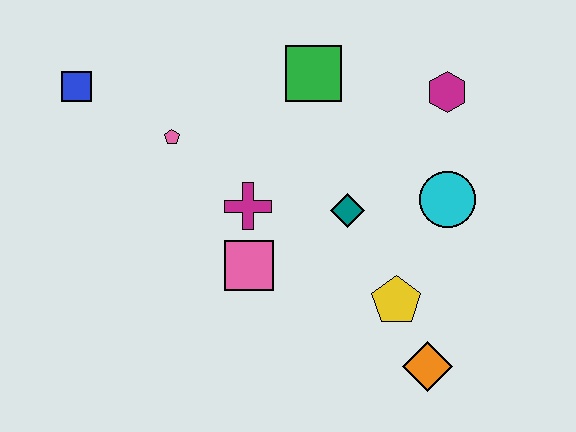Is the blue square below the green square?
Yes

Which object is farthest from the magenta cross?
The orange diamond is farthest from the magenta cross.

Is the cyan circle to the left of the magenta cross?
No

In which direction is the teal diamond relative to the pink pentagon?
The teal diamond is to the right of the pink pentagon.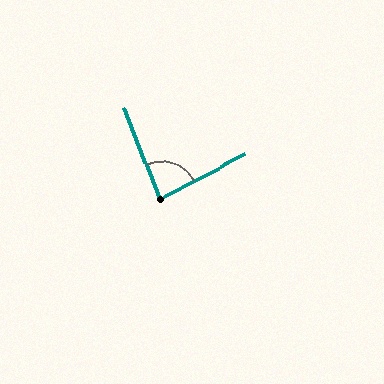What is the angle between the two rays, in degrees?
Approximately 84 degrees.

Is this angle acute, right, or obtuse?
It is acute.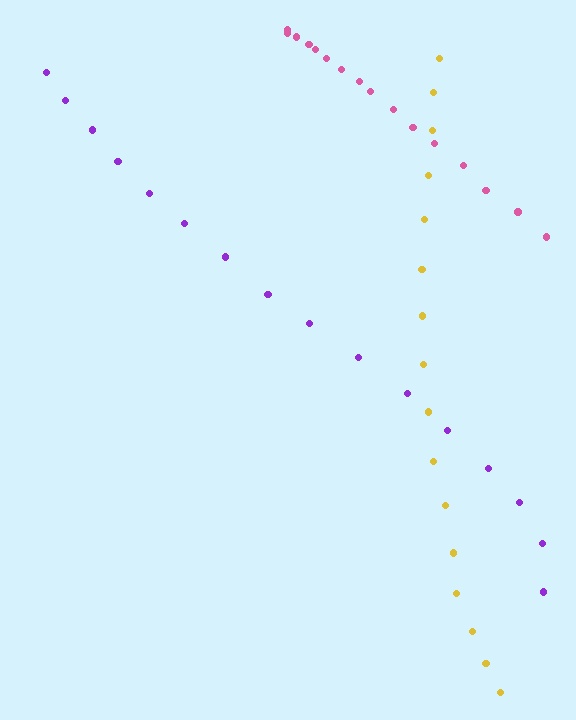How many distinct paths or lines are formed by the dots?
There are 3 distinct paths.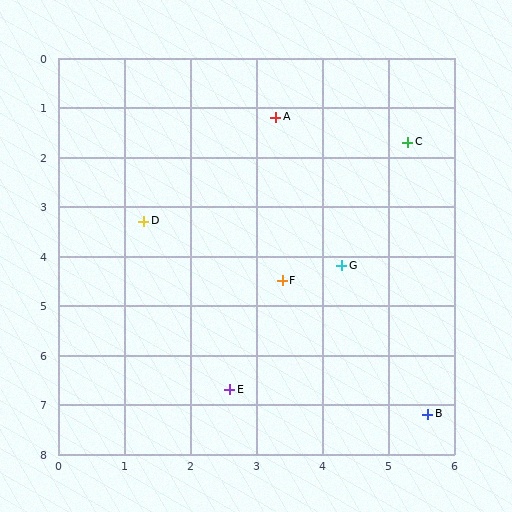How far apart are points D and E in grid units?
Points D and E are about 3.6 grid units apart.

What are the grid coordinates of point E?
Point E is at approximately (2.6, 6.7).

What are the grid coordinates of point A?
Point A is at approximately (3.3, 1.2).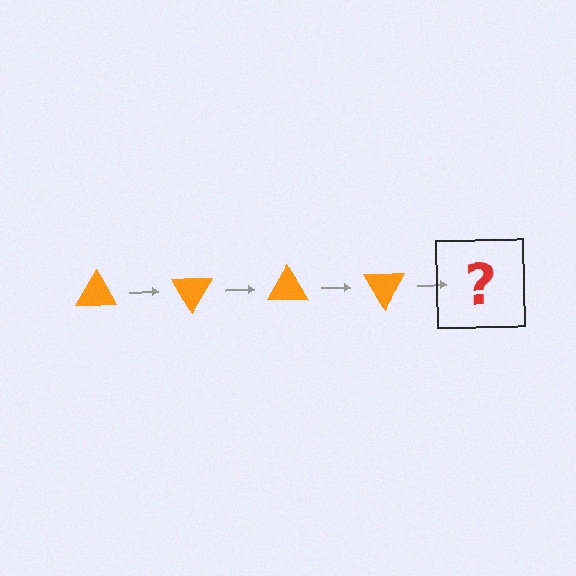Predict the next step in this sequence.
The next step is an orange triangle rotated 240 degrees.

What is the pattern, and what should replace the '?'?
The pattern is that the triangle rotates 60 degrees each step. The '?' should be an orange triangle rotated 240 degrees.